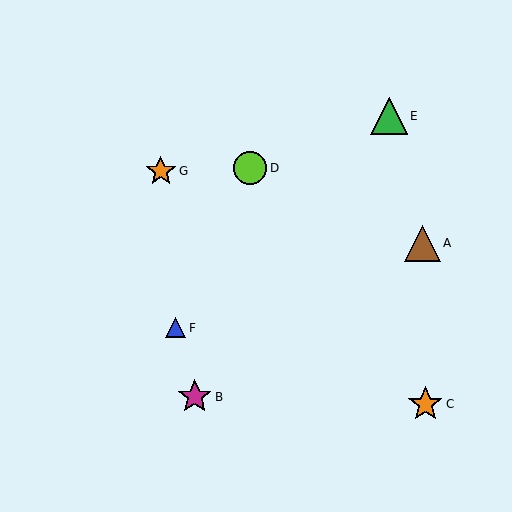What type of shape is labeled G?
Shape G is an orange star.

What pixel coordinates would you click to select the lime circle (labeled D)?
Click at (250, 168) to select the lime circle D.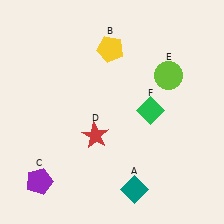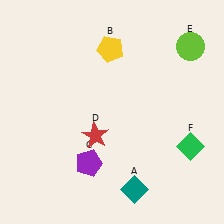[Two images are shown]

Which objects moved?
The objects that moved are: the purple pentagon (C), the lime circle (E), the green diamond (F).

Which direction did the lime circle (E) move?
The lime circle (E) moved up.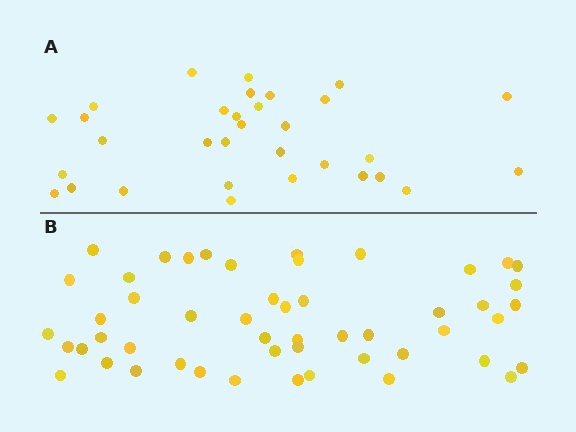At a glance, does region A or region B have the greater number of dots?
Region B (the bottom region) has more dots.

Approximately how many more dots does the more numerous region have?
Region B has approximately 20 more dots than region A.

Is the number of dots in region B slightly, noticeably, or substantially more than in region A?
Region B has substantially more. The ratio is roughly 1.6 to 1.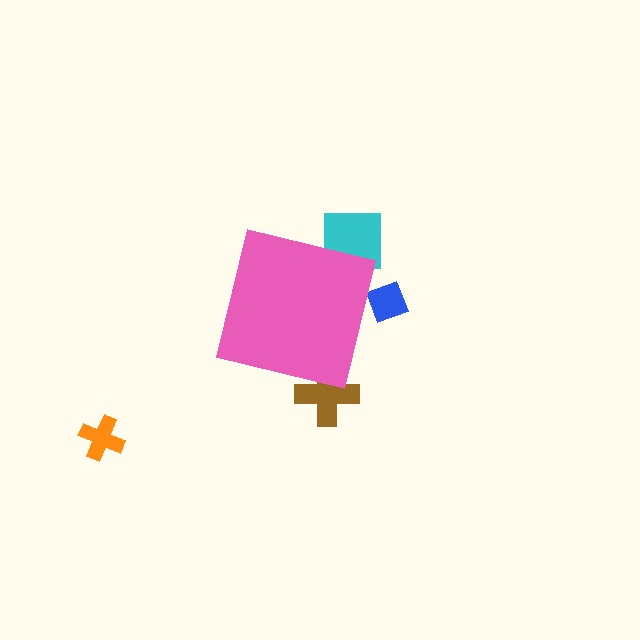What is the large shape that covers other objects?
A pink square.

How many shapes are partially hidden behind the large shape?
3 shapes are partially hidden.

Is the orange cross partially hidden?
No, the orange cross is fully visible.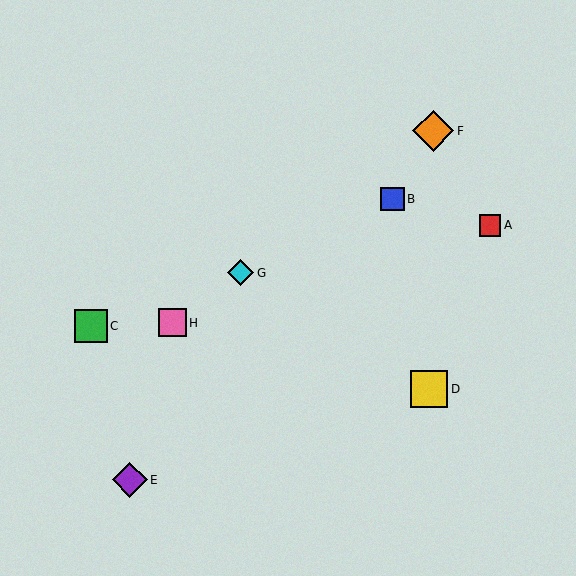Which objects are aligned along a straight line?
Objects F, G, H are aligned along a straight line.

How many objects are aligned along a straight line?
3 objects (F, G, H) are aligned along a straight line.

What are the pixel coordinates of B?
Object B is at (392, 199).